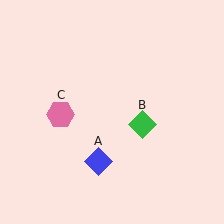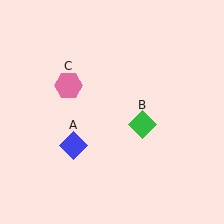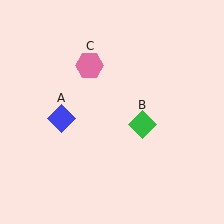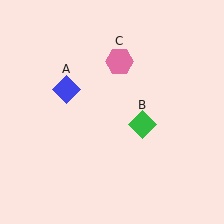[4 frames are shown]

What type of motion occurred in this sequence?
The blue diamond (object A), pink hexagon (object C) rotated clockwise around the center of the scene.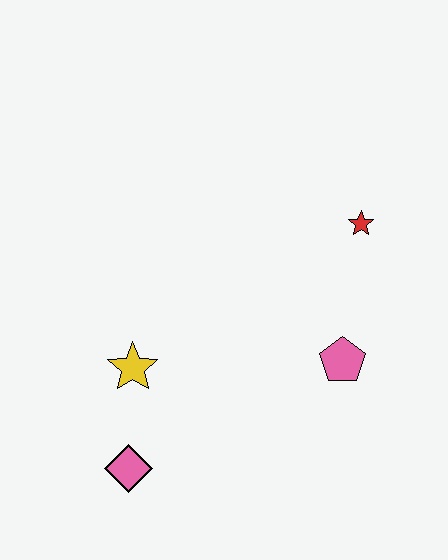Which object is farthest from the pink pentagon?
The pink diamond is farthest from the pink pentagon.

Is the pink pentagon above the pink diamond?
Yes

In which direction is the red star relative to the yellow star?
The red star is to the right of the yellow star.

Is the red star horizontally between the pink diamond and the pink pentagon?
No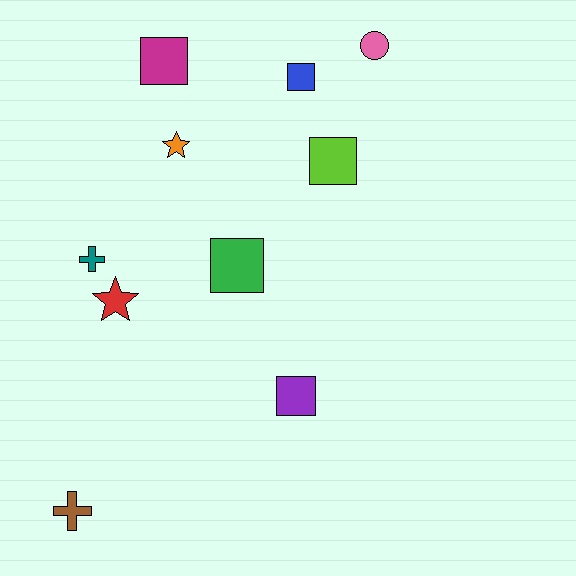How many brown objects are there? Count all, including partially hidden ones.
There is 1 brown object.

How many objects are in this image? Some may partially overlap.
There are 10 objects.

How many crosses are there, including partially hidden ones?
There are 2 crosses.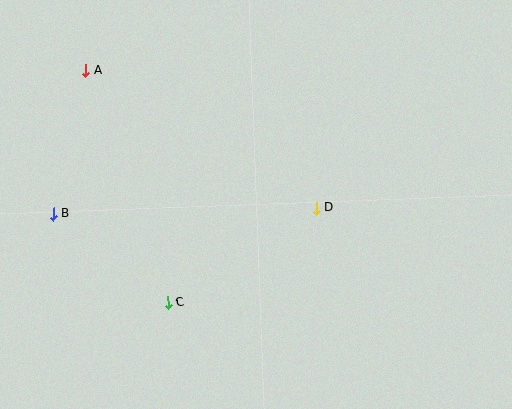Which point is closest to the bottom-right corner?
Point D is closest to the bottom-right corner.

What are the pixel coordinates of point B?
Point B is at (53, 214).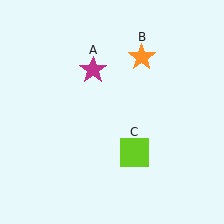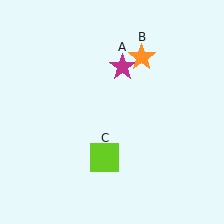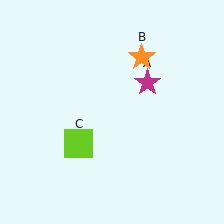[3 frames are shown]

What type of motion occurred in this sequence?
The magenta star (object A), lime square (object C) rotated clockwise around the center of the scene.